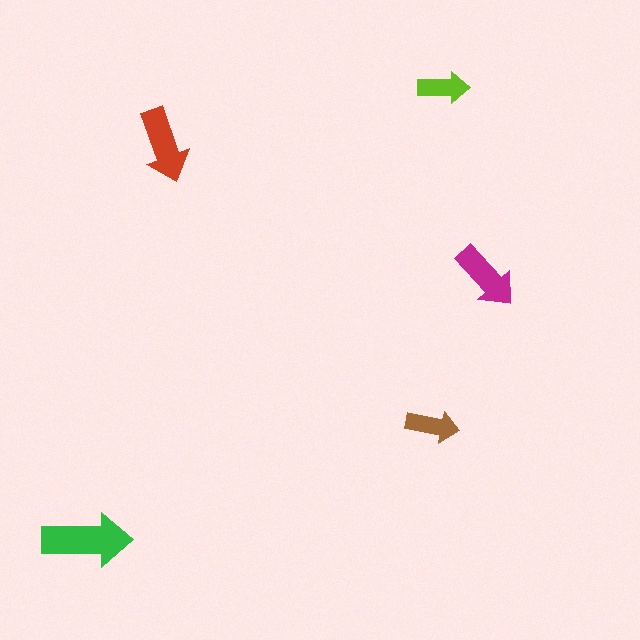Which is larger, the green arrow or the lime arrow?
The green one.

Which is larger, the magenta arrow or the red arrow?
The red one.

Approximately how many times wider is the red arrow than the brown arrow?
About 1.5 times wider.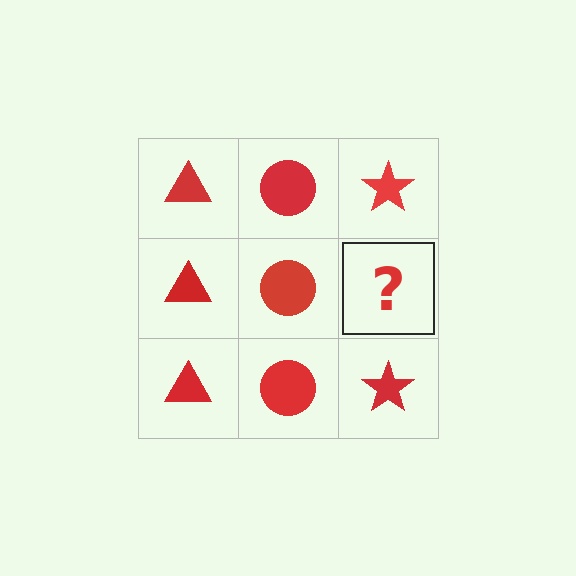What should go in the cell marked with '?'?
The missing cell should contain a red star.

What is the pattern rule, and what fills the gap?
The rule is that each column has a consistent shape. The gap should be filled with a red star.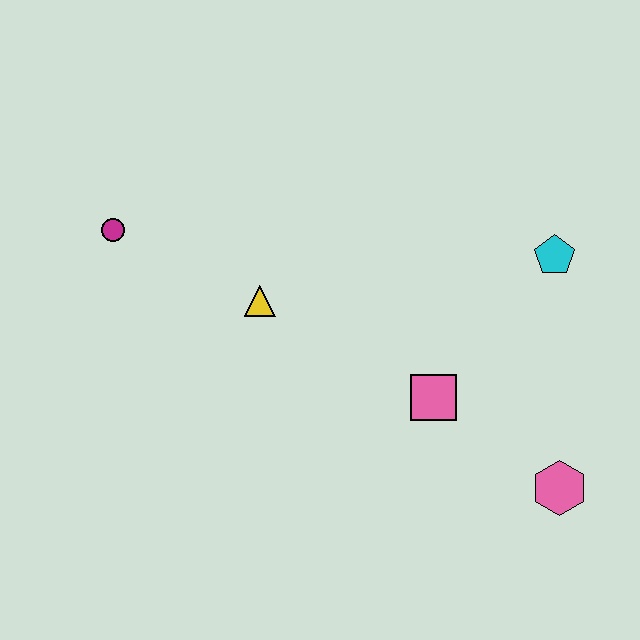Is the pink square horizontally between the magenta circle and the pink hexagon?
Yes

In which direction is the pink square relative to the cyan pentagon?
The pink square is below the cyan pentagon.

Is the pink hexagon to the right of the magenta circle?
Yes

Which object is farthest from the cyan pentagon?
The magenta circle is farthest from the cyan pentagon.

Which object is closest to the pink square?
The pink hexagon is closest to the pink square.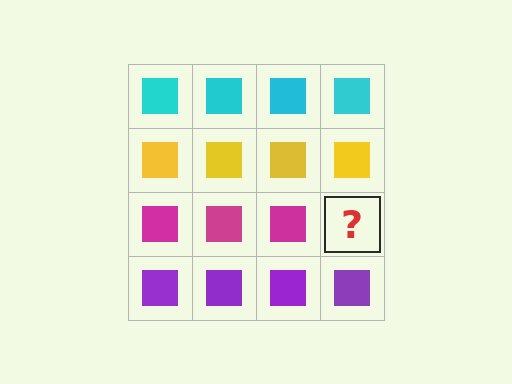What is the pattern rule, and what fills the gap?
The rule is that each row has a consistent color. The gap should be filled with a magenta square.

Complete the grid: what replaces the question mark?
The question mark should be replaced with a magenta square.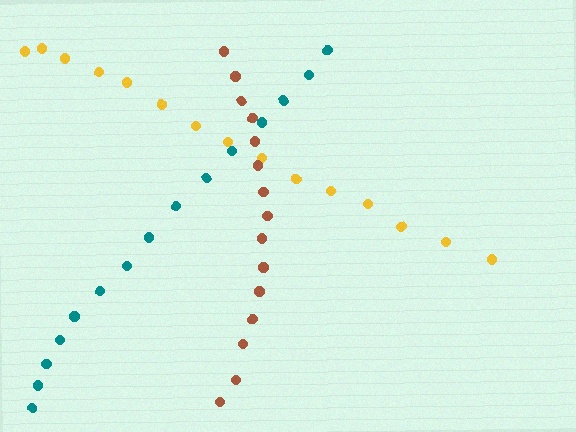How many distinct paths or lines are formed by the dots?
There are 3 distinct paths.